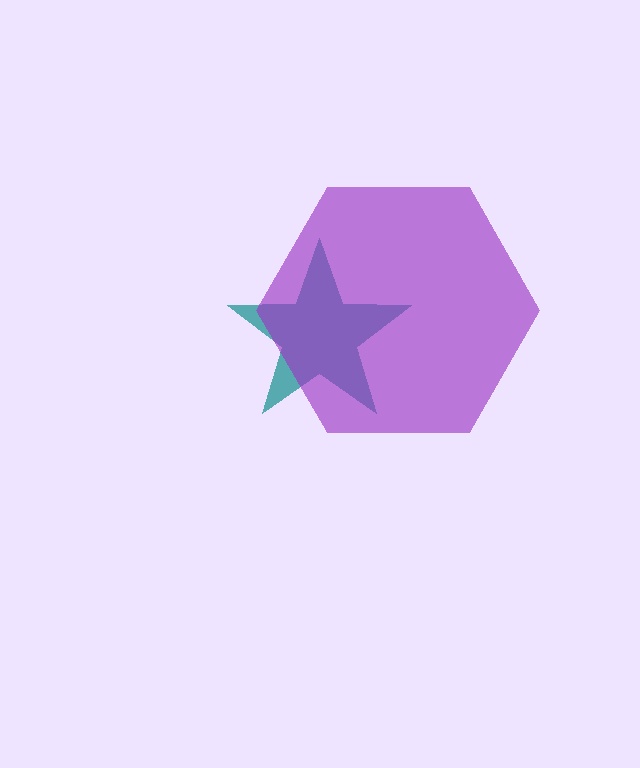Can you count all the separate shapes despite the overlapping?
Yes, there are 2 separate shapes.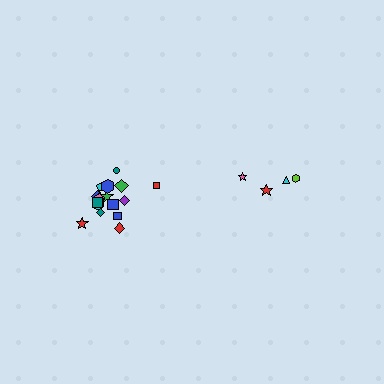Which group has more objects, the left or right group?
The left group.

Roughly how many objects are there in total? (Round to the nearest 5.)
Roughly 20 objects in total.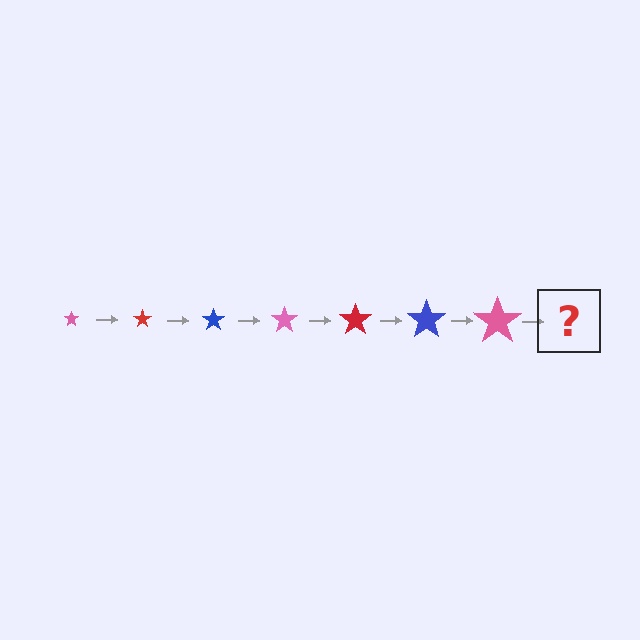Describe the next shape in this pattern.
It should be a red star, larger than the previous one.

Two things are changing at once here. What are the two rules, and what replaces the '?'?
The two rules are that the star grows larger each step and the color cycles through pink, red, and blue. The '?' should be a red star, larger than the previous one.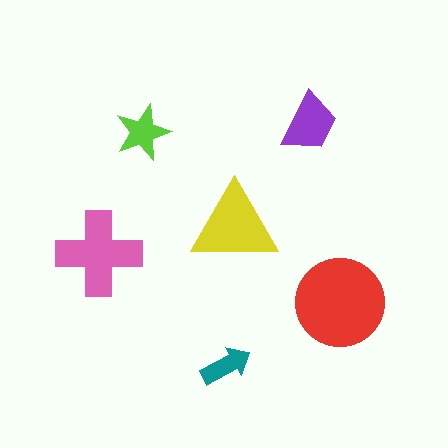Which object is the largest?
The red circle.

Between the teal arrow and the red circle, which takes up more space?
The red circle.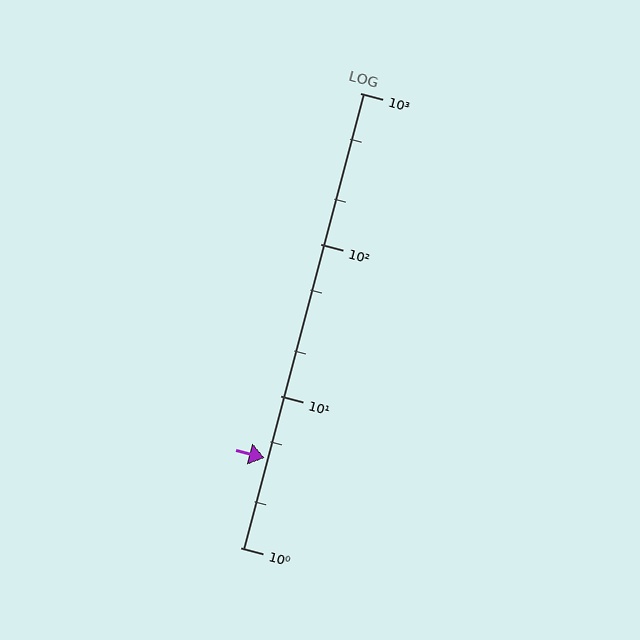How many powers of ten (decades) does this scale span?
The scale spans 3 decades, from 1 to 1000.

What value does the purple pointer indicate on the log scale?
The pointer indicates approximately 3.9.